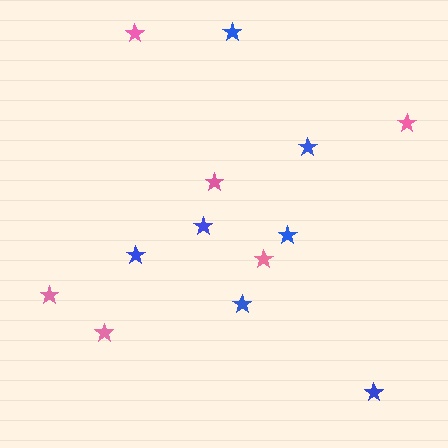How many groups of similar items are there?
There are 2 groups: one group of pink stars (6) and one group of blue stars (7).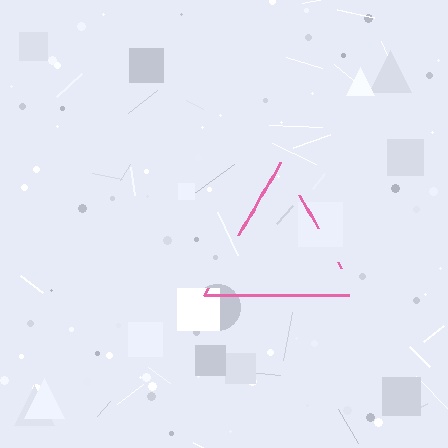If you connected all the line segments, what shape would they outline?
They would outline a triangle.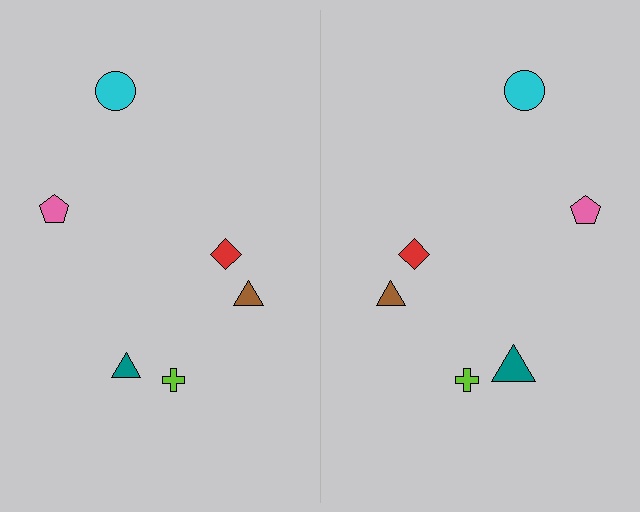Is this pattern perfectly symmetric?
No, the pattern is not perfectly symmetric. The teal triangle on the right side has a different size than its mirror counterpart.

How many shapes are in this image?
There are 12 shapes in this image.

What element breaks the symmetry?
The teal triangle on the right side has a different size than its mirror counterpart.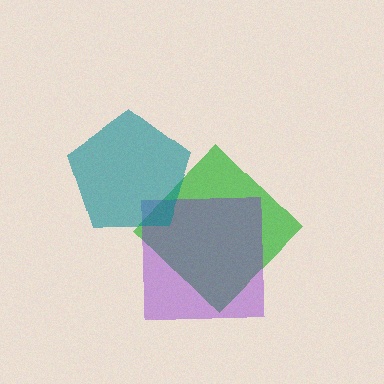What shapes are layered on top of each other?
The layered shapes are: a green diamond, a purple square, a teal pentagon.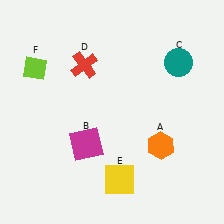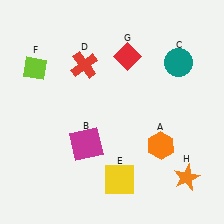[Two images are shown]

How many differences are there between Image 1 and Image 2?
There are 2 differences between the two images.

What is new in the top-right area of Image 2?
A red diamond (G) was added in the top-right area of Image 2.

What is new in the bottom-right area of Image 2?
An orange star (H) was added in the bottom-right area of Image 2.